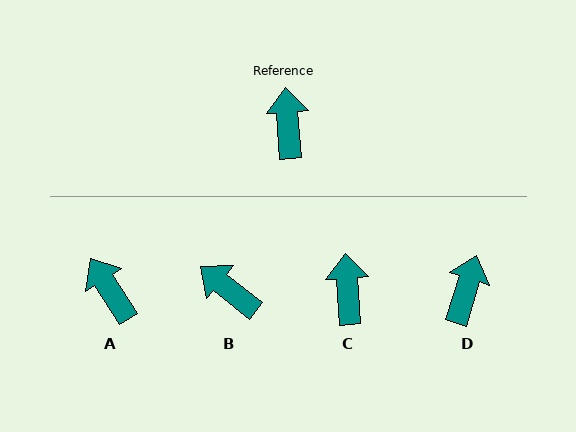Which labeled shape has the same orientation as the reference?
C.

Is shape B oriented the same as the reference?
No, it is off by about 47 degrees.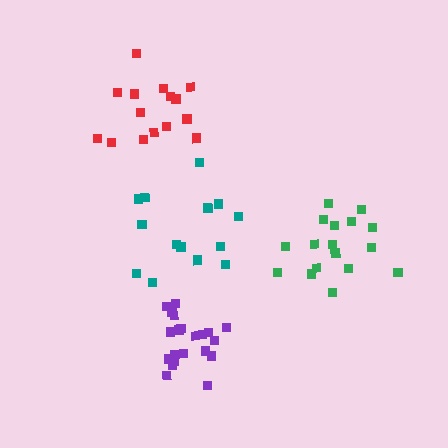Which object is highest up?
The red cluster is topmost.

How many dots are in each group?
Group 1: 21 dots, Group 2: 15 dots, Group 3: 17 dots, Group 4: 15 dots (68 total).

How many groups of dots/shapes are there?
There are 4 groups.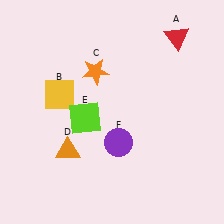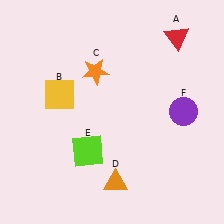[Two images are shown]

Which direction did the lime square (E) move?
The lime square (E) moved down.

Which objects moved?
The objects that moved are: the orange triangle (D), the lime square (E), the purple circle (F).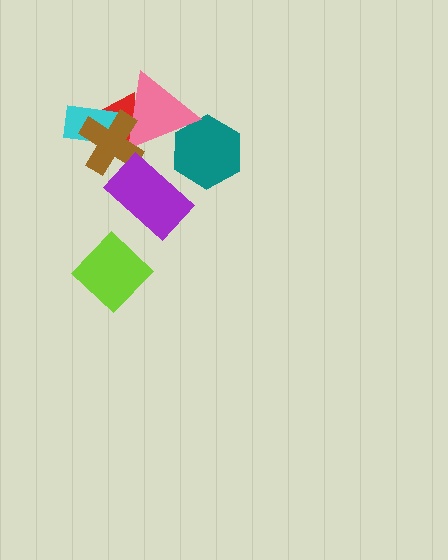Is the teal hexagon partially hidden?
Yes, it is partially covered by another shape.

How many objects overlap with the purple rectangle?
0 objects overlap with the purple rectangle.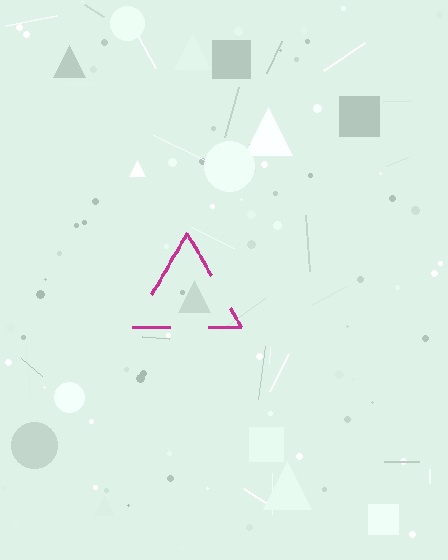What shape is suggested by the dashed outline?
The dashed outline suggests a triangle.